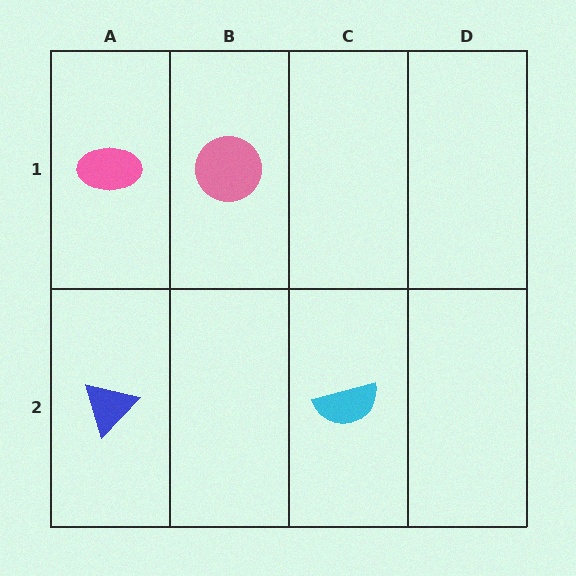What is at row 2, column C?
A cyan semicircle.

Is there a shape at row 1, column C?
No, that cell is empty.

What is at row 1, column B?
A pink circle.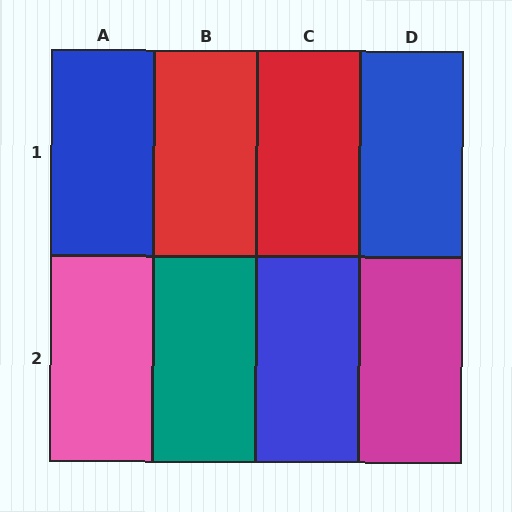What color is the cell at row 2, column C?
Blue.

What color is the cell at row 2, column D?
Magenta.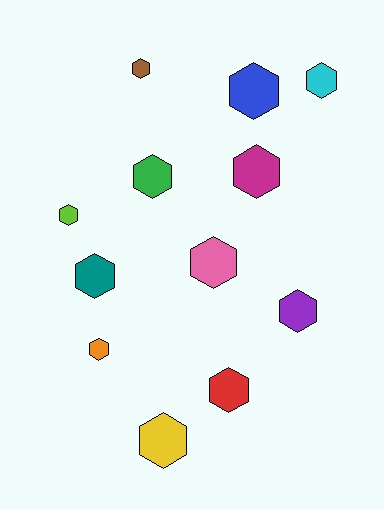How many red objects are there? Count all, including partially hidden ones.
There is 1 red object.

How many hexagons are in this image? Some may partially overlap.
There are 12 hexagons.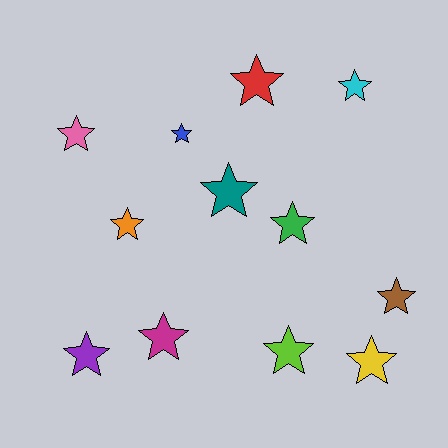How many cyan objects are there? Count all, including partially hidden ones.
There is 1 cyan object.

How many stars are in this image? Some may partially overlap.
There are 12 stars.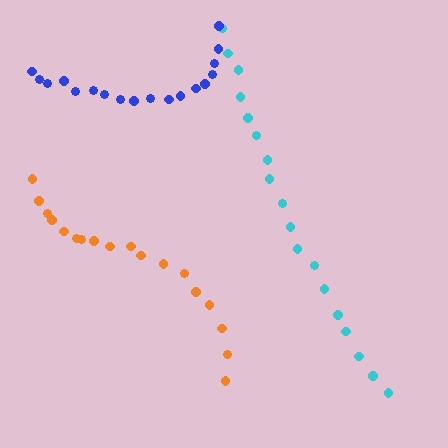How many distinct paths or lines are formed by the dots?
There are 3 distinct paths.